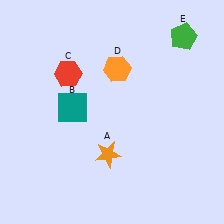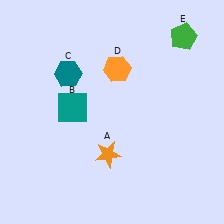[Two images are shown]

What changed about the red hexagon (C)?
In Image 1, C is red. In Image 2, it changed to teal.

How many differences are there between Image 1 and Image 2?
There is 1 difference between the two images.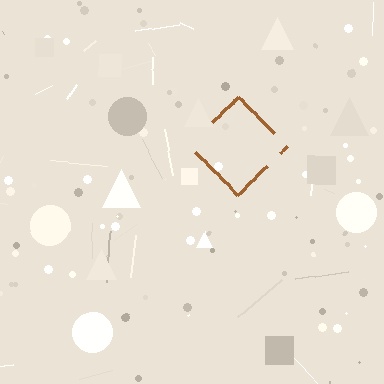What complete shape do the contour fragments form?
The contour fragments form a diamond.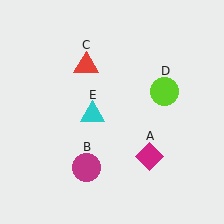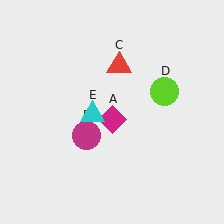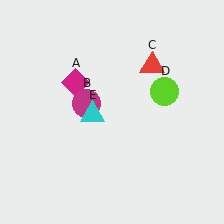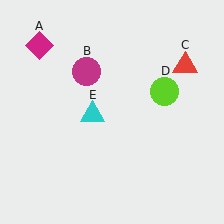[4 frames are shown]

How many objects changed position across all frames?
3 objects changed position: magenta diamond (object A), magenta circle (object B), red triangle (object C).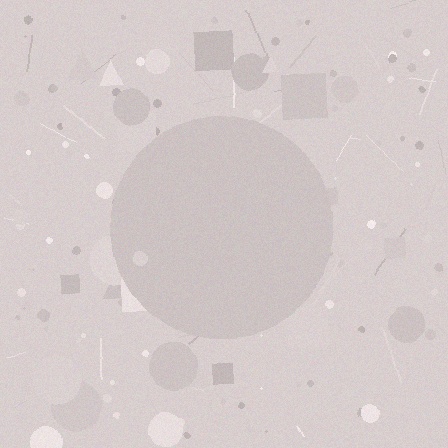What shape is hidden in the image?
A circle is hidden in the image.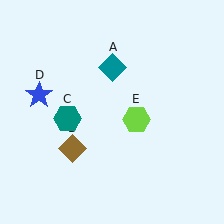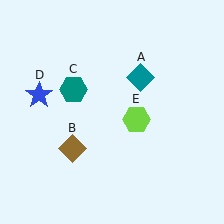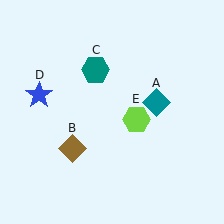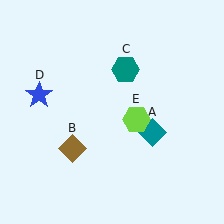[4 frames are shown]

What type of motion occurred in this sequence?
The teal diamond (object A), teal hexagon (object C) rotated clockwise around the center of the scene.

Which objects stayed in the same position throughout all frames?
Brown diamond (object B) and blue star (object D) and lime hexagon (object E) remained stationary.